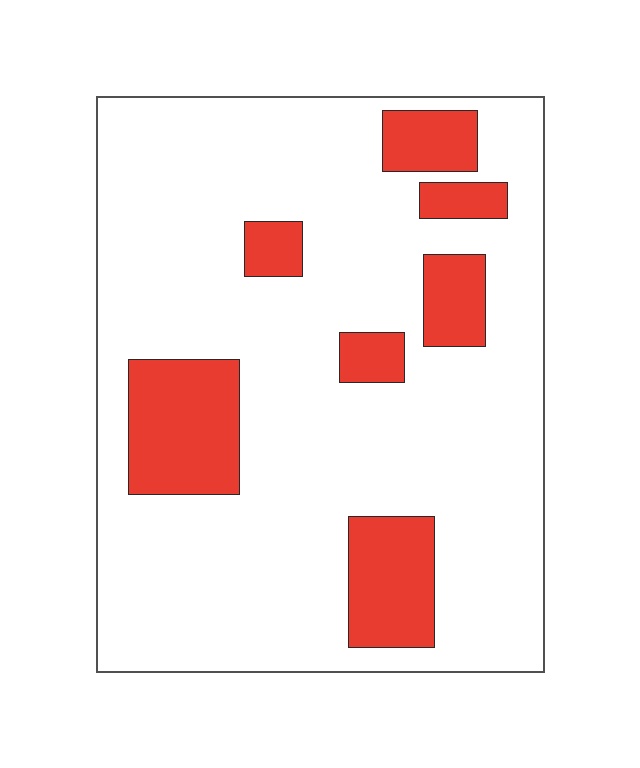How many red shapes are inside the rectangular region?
7.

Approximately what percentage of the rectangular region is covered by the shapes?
Approximately 20%.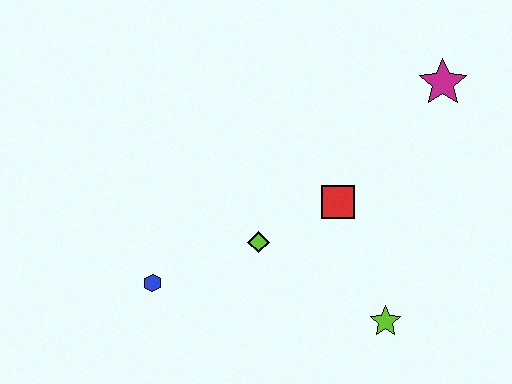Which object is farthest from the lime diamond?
The magenta star is farthest from the lime diamond.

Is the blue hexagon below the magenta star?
Yes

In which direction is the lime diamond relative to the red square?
The lime diamond is to the left of the red square.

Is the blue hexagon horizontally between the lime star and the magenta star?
No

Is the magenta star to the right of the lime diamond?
Yes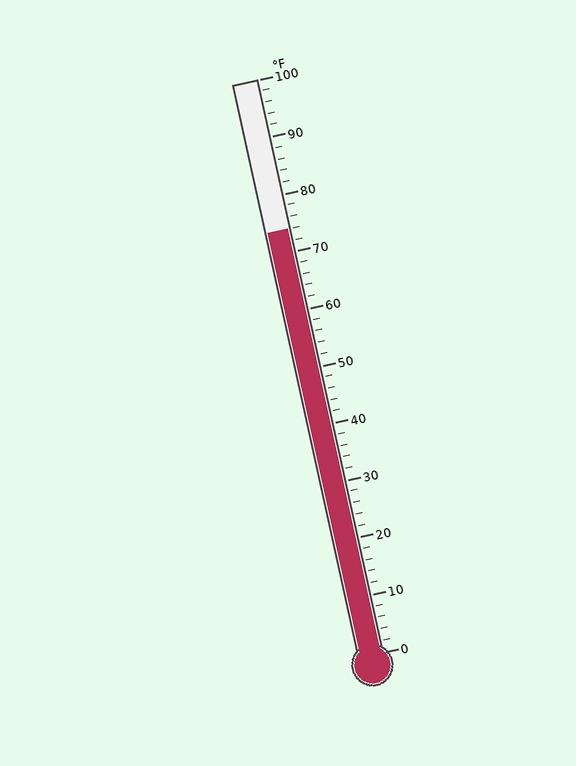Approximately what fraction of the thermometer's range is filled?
The thermometer is filled to approximately 75% of its range.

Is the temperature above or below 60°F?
The temperature is above 60°F.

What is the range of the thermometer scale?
The thermometer scale ranges from 0°F to 100°F.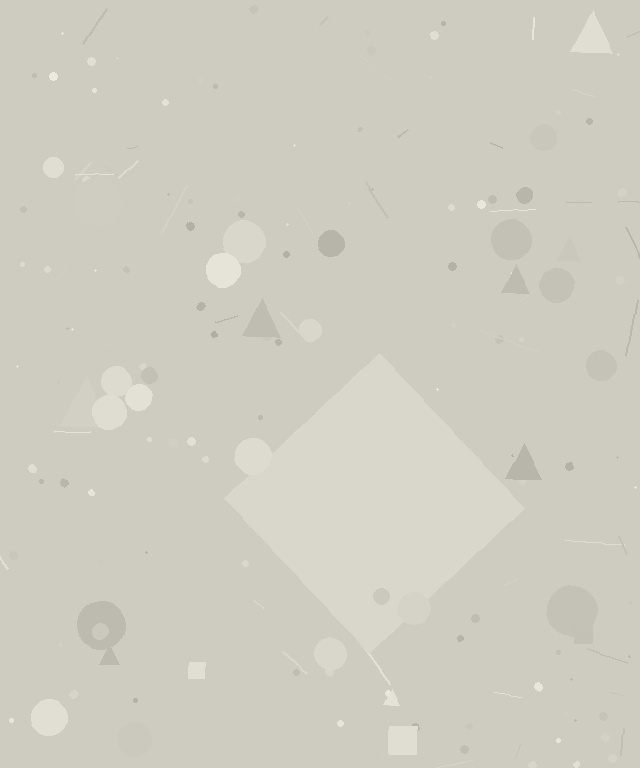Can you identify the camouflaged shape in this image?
The camouflaged shape is a diamond.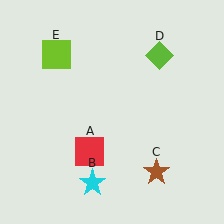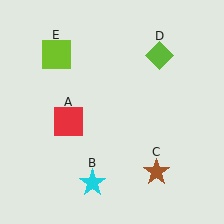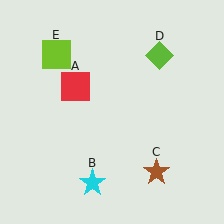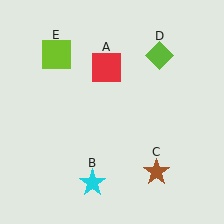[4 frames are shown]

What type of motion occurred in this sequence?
The red square (object A) rotated clockwise around the center of the scene.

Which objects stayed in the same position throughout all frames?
Cyan star (object B) and brown star (object C) and lime diamond (object D) and lime square (object E) remained stationary.